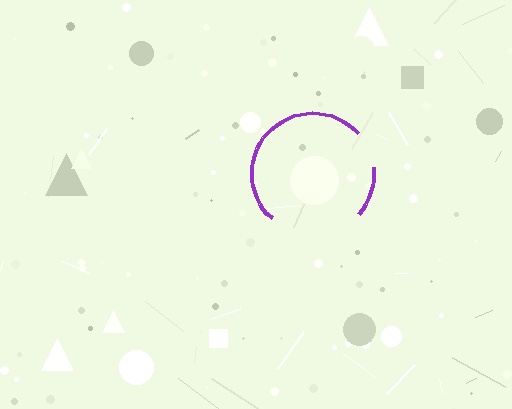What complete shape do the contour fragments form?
The contour fragments form a circle.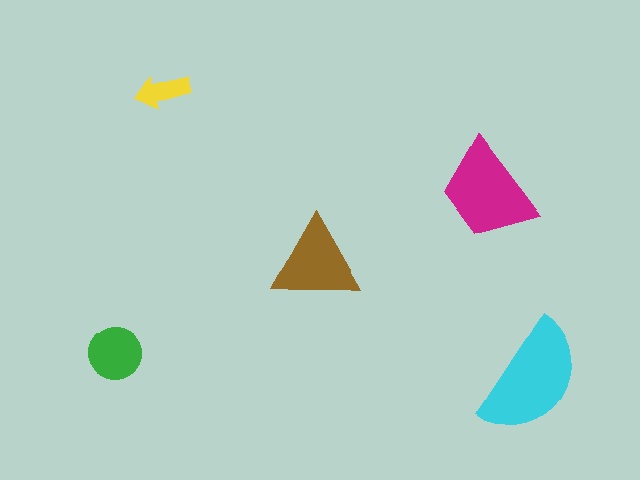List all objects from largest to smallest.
The cyan semicircle, the magenta trapezoid, the brown triangle, the green circle, the yellow arrow.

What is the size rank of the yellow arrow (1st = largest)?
5th.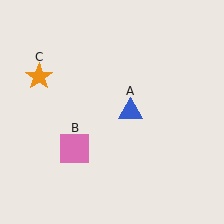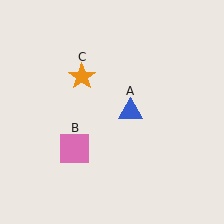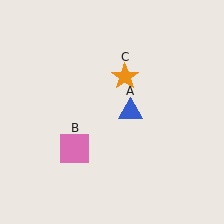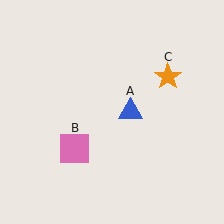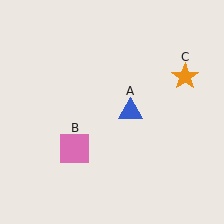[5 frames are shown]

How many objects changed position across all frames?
1 object changed position: orange star (object C).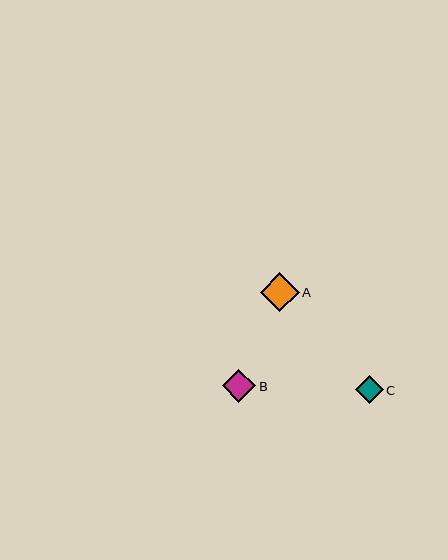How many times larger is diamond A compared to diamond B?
Diamond A is approximately 1.2 times the size of diamond B.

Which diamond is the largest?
Diamond A is the largest with a size of approximately 39 pixels.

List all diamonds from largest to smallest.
From largest to smallest: A, B, C.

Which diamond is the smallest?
Diamond C is the smallest with a size of approximately 28 pixels.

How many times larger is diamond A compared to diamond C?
Diamond A is approximately 1.4 times the size of diamond C.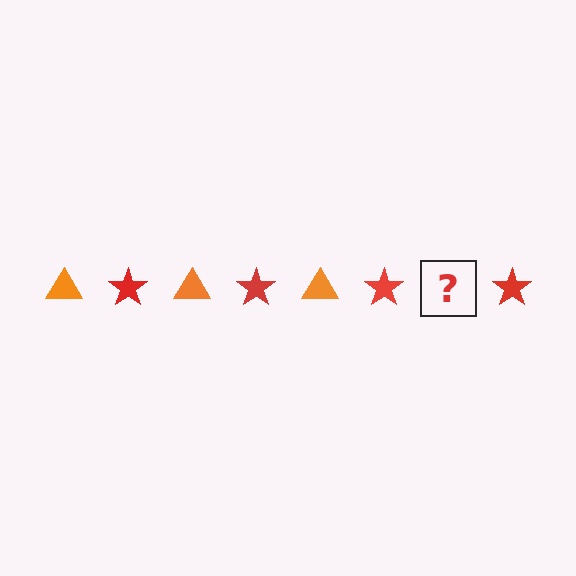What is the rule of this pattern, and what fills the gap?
The rule is that the pattern alternates between orange triangle and red star. The gap should be filled with an orange triangle.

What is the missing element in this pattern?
The missing element is an orange triangle.